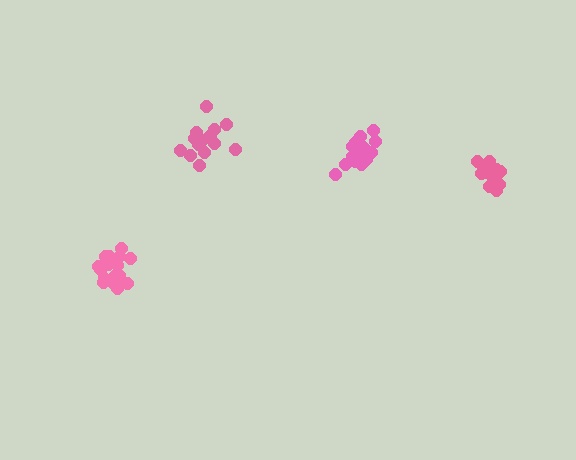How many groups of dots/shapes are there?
There are 4 groups.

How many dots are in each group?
Group 1: 14 dots, Group 2: 15 dots, Group 3: 17 dots, Group 4: 19 dots (65 total).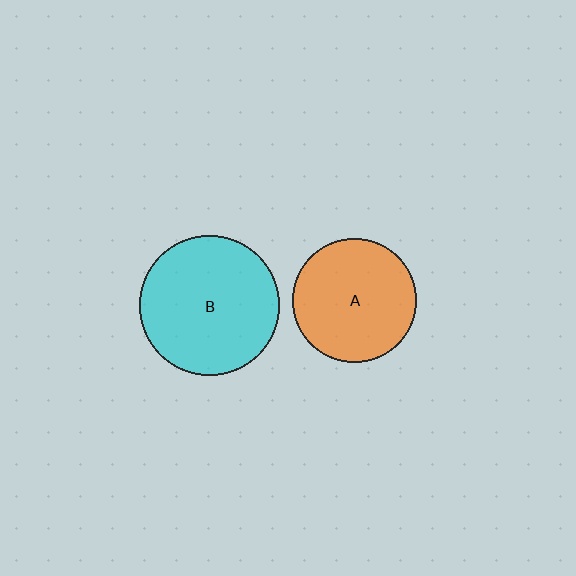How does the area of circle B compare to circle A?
Approximately 1.3 times.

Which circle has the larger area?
Circle B (cyan).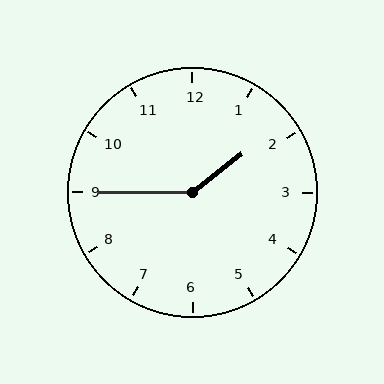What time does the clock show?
1:45.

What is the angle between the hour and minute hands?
Approximately 142 degrees.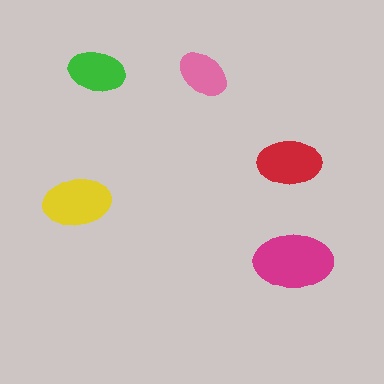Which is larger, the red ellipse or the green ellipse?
The red one.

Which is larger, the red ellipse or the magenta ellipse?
The magenta one.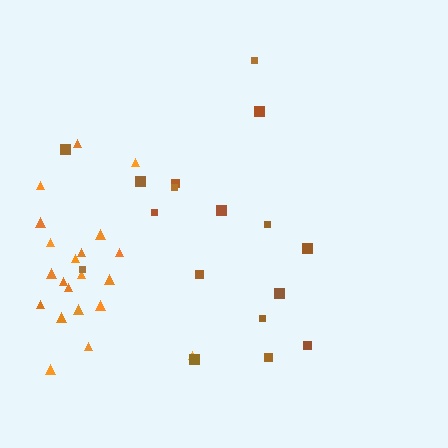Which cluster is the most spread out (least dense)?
Brown.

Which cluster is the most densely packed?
Orange.